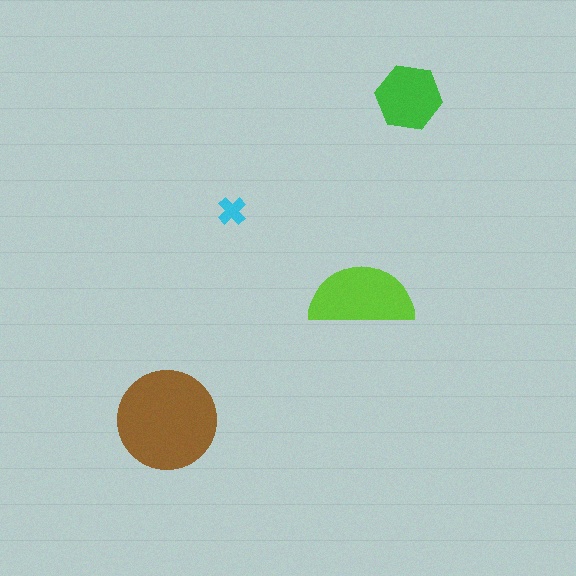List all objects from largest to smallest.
The brown circle, the lime semicircle, the green hexagon, the cyan cross.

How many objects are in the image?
There are 4 objects in the image.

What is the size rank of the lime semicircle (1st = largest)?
2nd.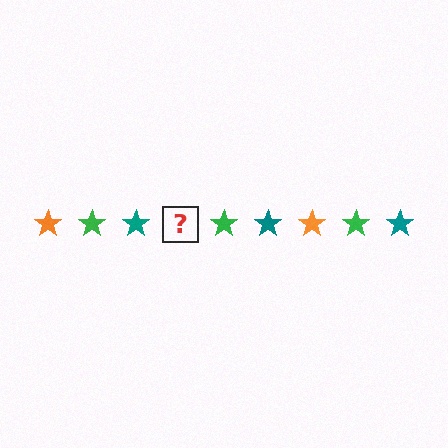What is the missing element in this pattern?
The missing element is an orange star.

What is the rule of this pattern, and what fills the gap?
The rule is that the pattern cycles through orange, green, teal stars. The gap should be filled with an orange star.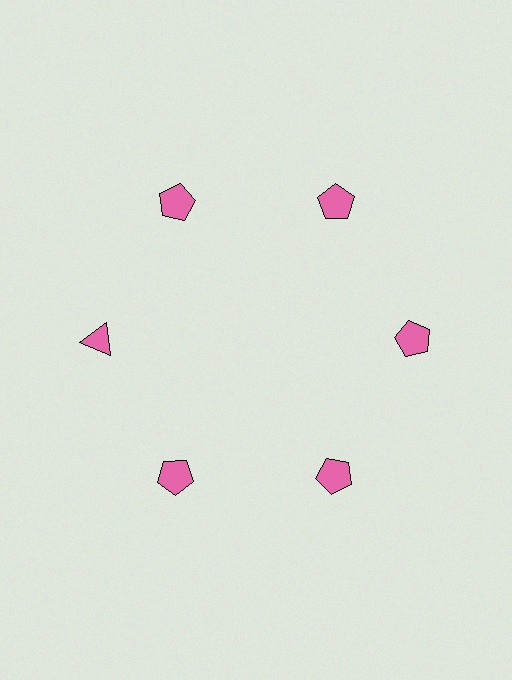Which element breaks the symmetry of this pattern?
The pink triangle at roughly the 9 o'clock position breaks the symmetry. All other shapes are pink pentagons.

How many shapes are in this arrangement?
There are 6 shapes arranged in a ring pattern.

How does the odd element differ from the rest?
It has a different shape: triangle instead of pentagon.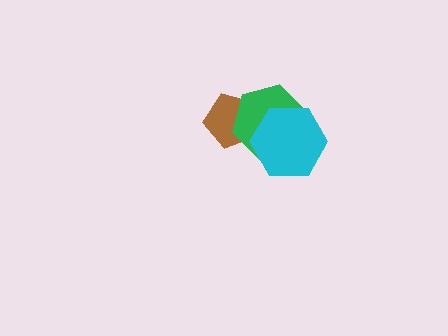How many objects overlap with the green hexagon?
2 objects overlap with the green hexagon.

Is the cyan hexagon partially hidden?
No, no other shape covers it.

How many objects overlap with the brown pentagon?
2 objects overlap with the brown pentagon.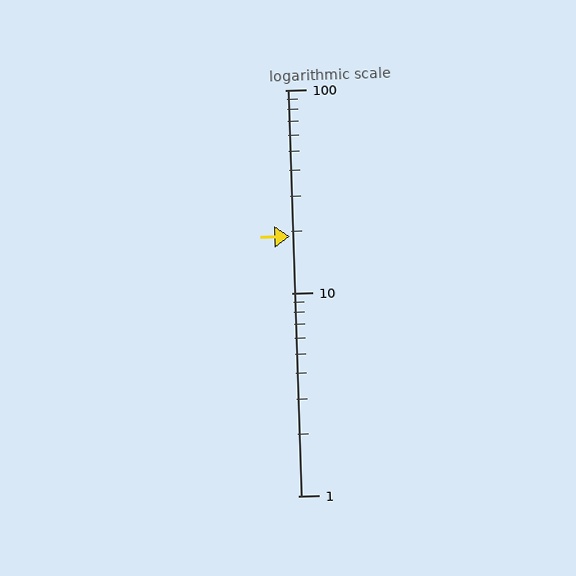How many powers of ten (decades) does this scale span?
The scale spans 2 decades, from 1 to 100.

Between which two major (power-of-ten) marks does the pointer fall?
The pointer is between 10 and 100.